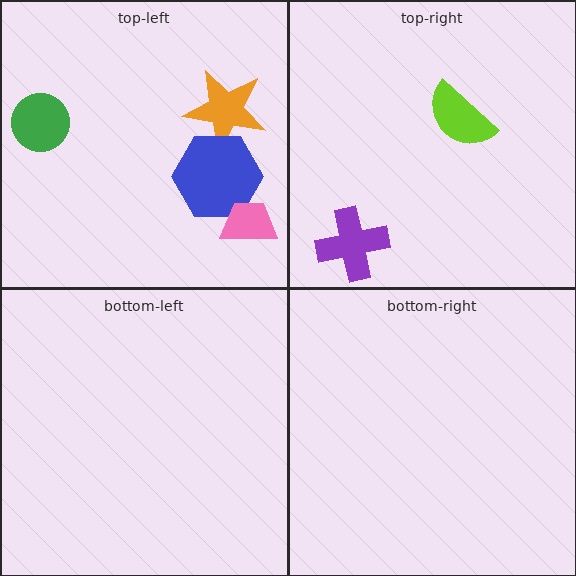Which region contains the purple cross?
The top-right region.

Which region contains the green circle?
The top-left region.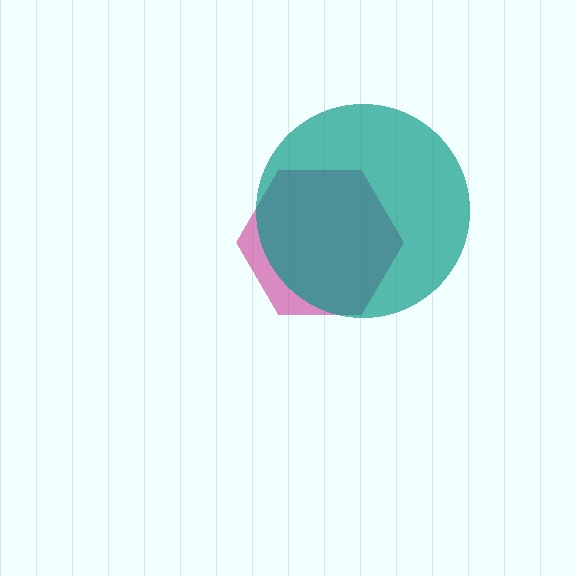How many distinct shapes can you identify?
There are 2 distinct shapes: a magenta hexagon, a teal circle.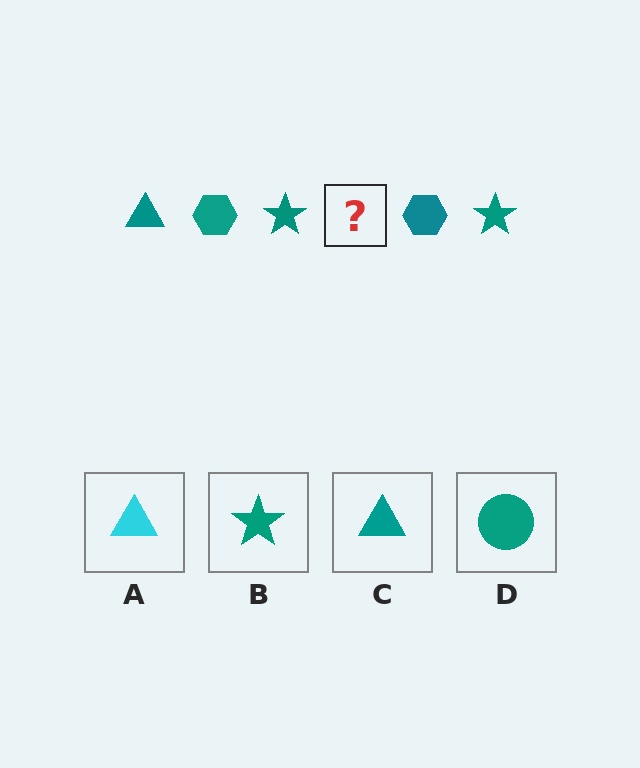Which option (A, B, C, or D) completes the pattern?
C.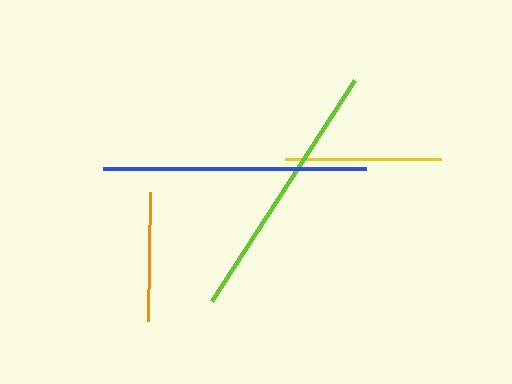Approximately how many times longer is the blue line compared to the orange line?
The blue line is approximately 2.0 times the length of the orange line.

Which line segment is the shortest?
The orange line is the shortest at approximately 129 pixels.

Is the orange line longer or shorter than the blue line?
The blue line is longer than the orange line.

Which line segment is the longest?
The blue line is the longest at approximately 263 pixels.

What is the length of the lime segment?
The lime segment is approximately 263 pixels long.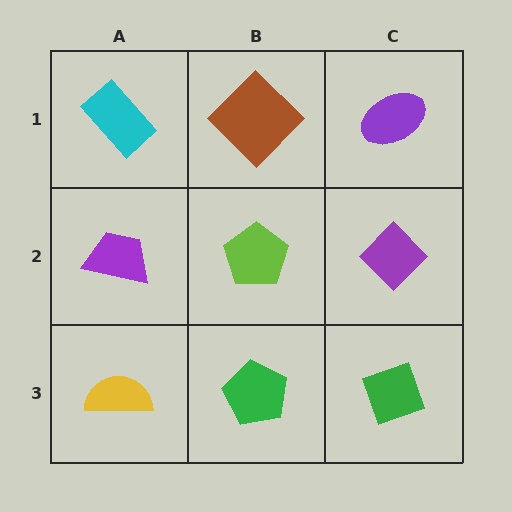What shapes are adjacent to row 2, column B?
A brown diamond (row 1, column B), a green pentagon (row 3, column B), a purple trapezoid (row 2, column A), a purple diamond (row 2, column C).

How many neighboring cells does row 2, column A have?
3.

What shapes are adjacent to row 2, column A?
A cyan rectangle (row 1, column A), a yellow semicircle (row 3, column A), a lime pentagon (row 2, column B).